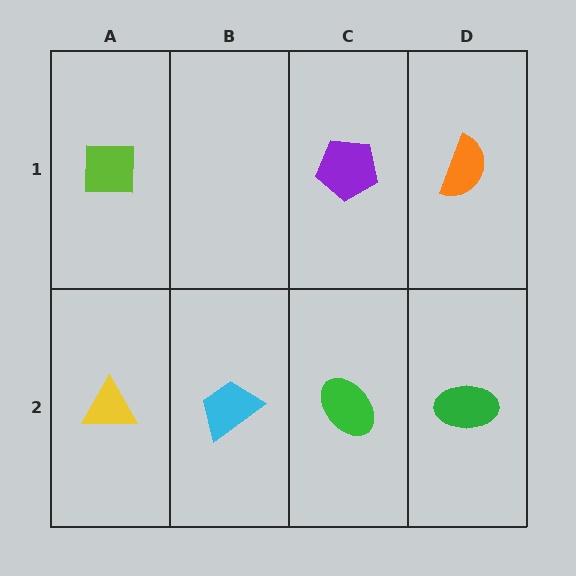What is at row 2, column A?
A yellow triangle.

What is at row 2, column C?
A green ellipse.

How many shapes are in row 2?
4 shapes.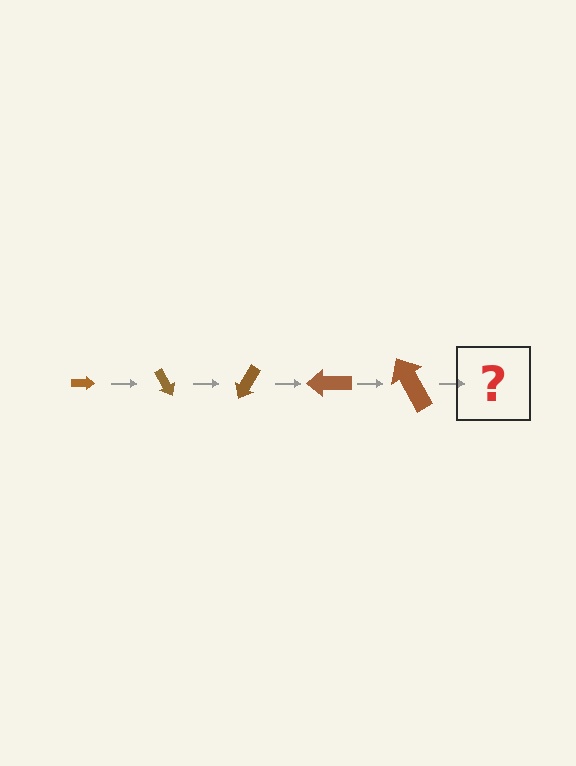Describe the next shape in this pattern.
It should be an arrow, larger than the previous one and rotated 300 degrees from the start.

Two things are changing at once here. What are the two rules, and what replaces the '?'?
The two rules are that the arrow grows larger each step and it rotates 60 degrees each step. The '?' should be an arrow, larger than the previous one and rotated 300 degrees from the start.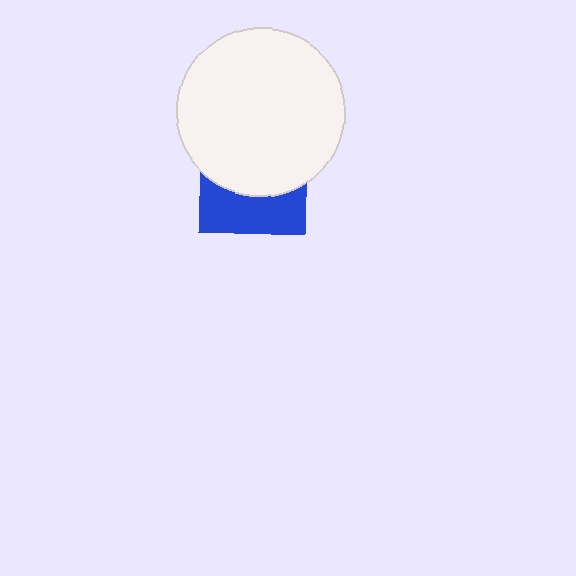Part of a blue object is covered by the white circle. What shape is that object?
It is a square.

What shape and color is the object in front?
The object in front is a white circle.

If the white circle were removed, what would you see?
You would see the complete blue square.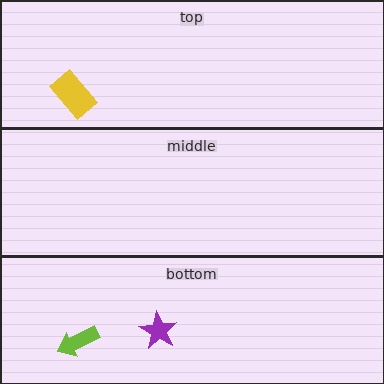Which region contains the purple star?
The bottom region.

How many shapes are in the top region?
1.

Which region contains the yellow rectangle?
The top region.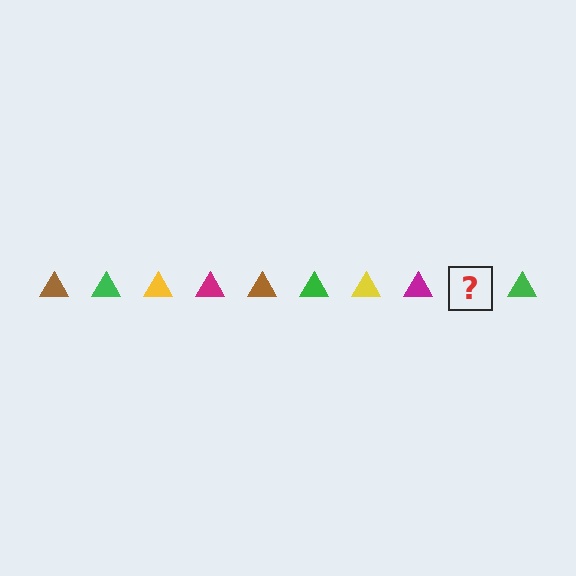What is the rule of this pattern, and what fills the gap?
The rule is that the pattern cycles through brown, green, yellow, magenta triangles. The gap should be filled with a brown triangle.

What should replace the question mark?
The question mark should be replaced with a brown triangle.